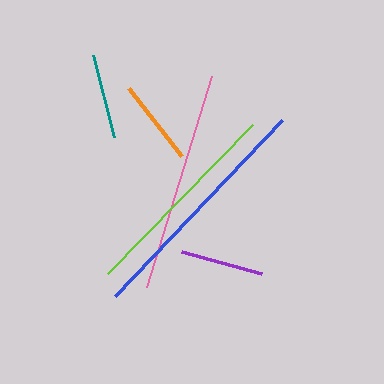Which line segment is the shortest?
The purple line is the shortest at approximately 83 pixels.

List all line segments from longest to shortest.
From longest to shortest: blue, pink, lime, orange, teal, purple.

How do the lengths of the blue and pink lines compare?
The blue and pink lines are approximately the same length.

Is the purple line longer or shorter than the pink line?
The pink line is longer than the purple line.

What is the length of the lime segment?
The lime segment is approximately 208 pixels long.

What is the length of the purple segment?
The purple segment is approximately 83 pixels long.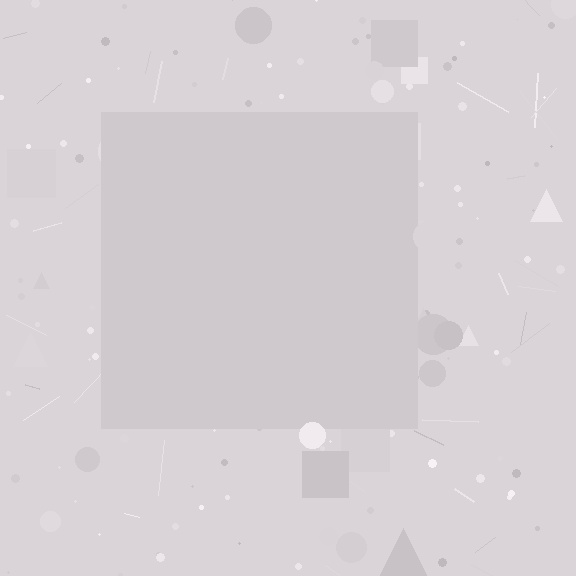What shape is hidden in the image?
A square is hidden in the image.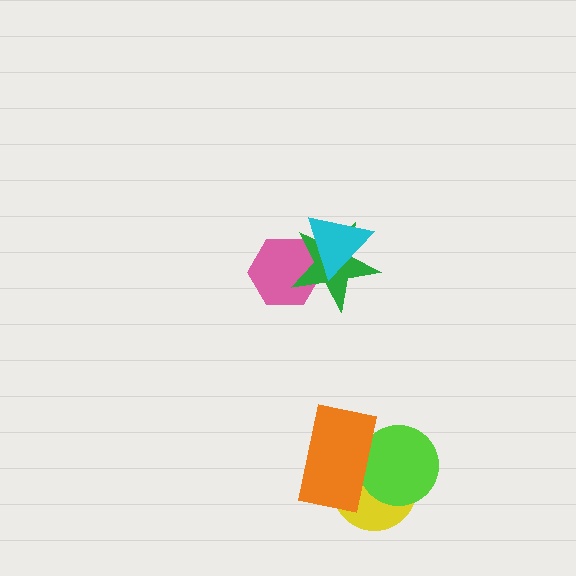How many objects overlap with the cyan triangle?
2 objects overlap with the cyan triangle.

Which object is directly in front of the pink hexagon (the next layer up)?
The green star is directly in front of the pink hexagon.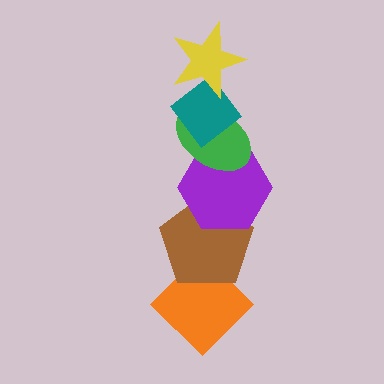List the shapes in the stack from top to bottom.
From top to bottom: the yellow star, the teal diamond, the green ellipse, the purple hexagon, the brown pentagon, the orange diamond.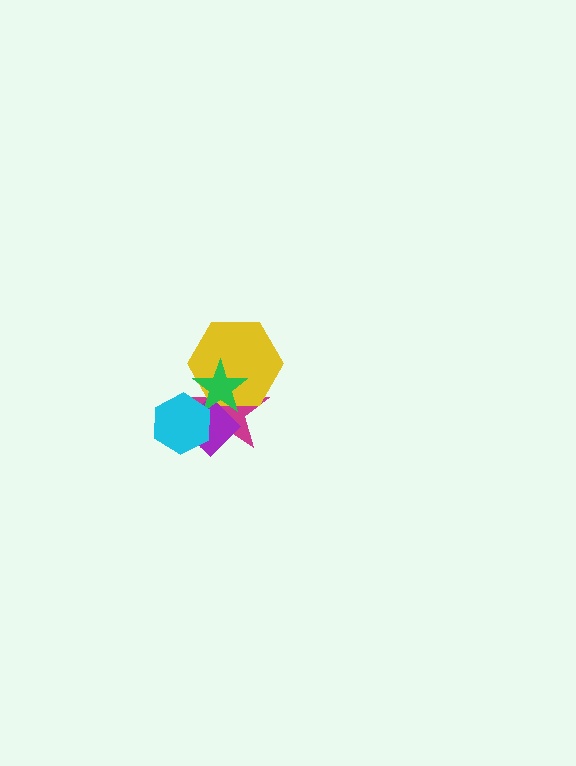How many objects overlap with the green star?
4 objects overlap with the green star.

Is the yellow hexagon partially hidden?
Yes, it is partially covered by another shape.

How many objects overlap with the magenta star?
4 objects overlap with the magenta star.